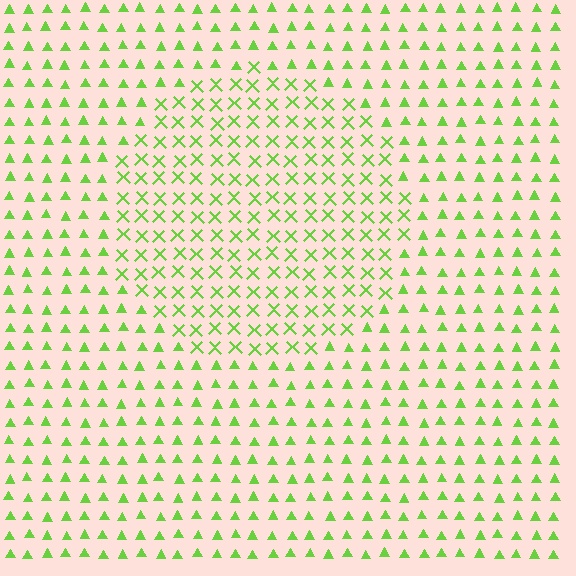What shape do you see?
I see a circle.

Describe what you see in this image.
The image is filled with small lime elements arranged in a uniform grid. A circle-shaped region contains X marks, while the surrounding area contains triangles. The boundary is defined purely by the change in element shape.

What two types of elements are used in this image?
The image uses X marks inside the circle region and triangles outside it.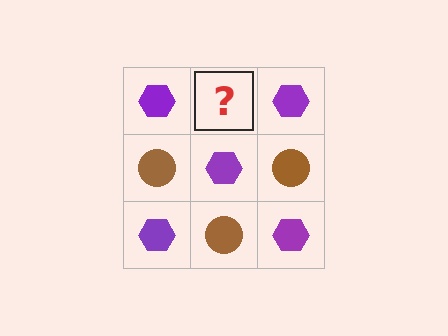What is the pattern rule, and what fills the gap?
The rule is that it alternates purple hexagon and brown circle in a checkerboard pattern. The gap should be filled with a brown circle.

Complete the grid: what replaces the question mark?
The question mark should be replaced with a brown circle.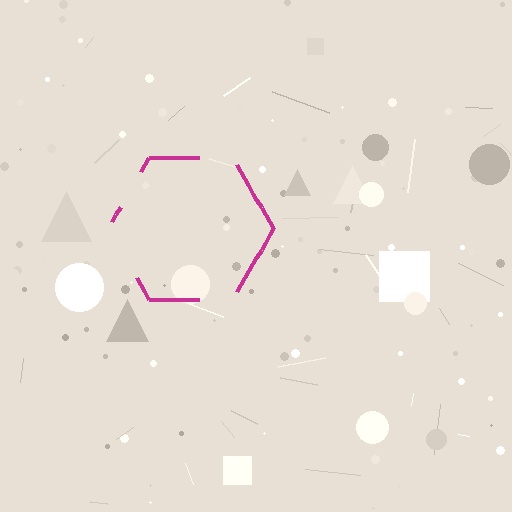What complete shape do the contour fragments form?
The contour fragments form a hexagon.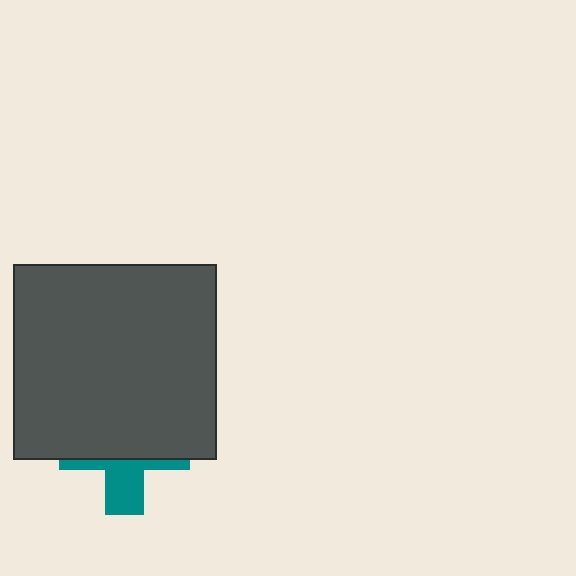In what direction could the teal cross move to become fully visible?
The teal cross could move down. That would shift it out from behind the dark gray rectangle entirely.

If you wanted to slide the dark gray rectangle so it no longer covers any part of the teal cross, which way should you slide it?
Slide it up — that is the most direct way to separate the two shapes.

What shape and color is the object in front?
The object in front is a dark gray rectangle.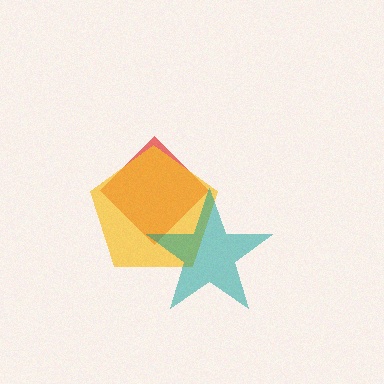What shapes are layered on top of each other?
The layered shapes are: a red diamond, a yellow pentagon, a teal star.